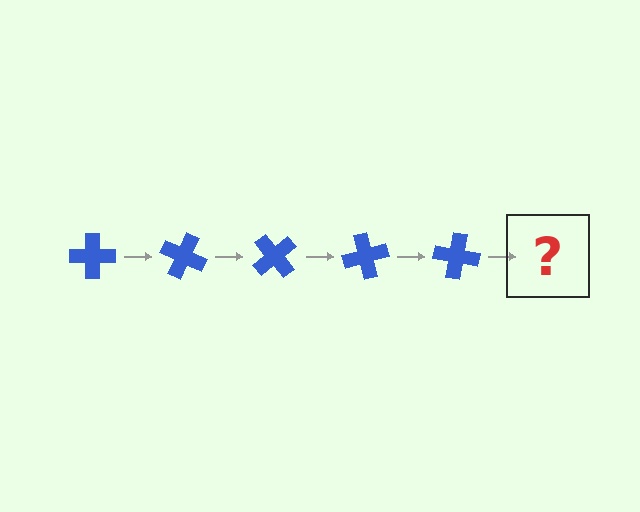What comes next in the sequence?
The next element should be a blue cross rotated 125 degrees.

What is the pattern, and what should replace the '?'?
The pattern is that the cross rotates 25 degrees each step. The '?' should be a blue cross rotated 125 degrees.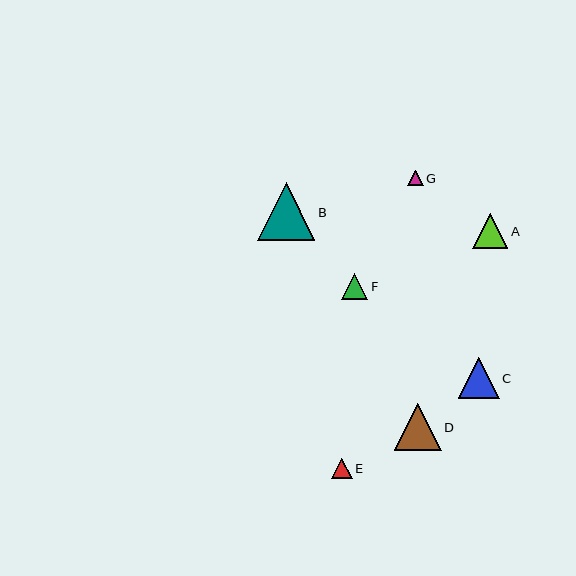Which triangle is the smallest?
Triangle G is the smallest with a size of approximately 15 pixels.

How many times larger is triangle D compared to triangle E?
Triangle D is approximately 2.3 times the size of triangle E.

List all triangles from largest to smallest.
From largest to smallest: B, D, C, A, F, E, G.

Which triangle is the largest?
Triangle B is the largest with a size of approximately 57 pixels.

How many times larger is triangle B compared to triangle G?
Triangle B is approximately 3.8 times the size of triangle G.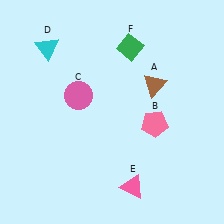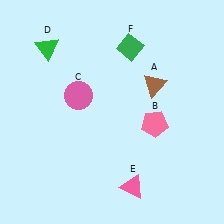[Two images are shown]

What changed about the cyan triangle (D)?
In Image 1, D is cyan. In Image 2, it changed to green.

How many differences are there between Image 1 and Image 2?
There is 1 difference between the two images.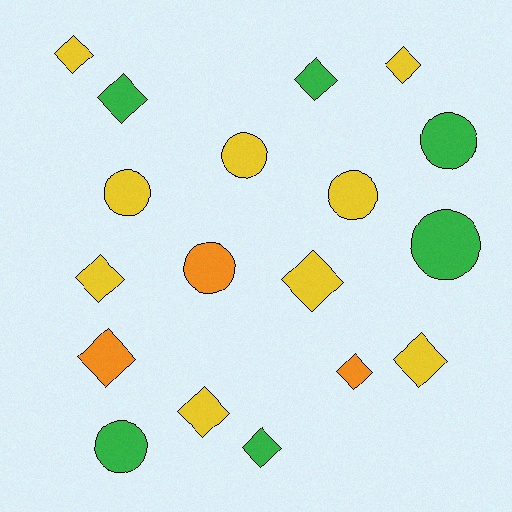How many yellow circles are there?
There are 3 yellow circles.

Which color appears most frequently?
Yellow, with 9 objects.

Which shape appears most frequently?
Diamond, with 11 objects.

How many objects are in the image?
There are 18 objects.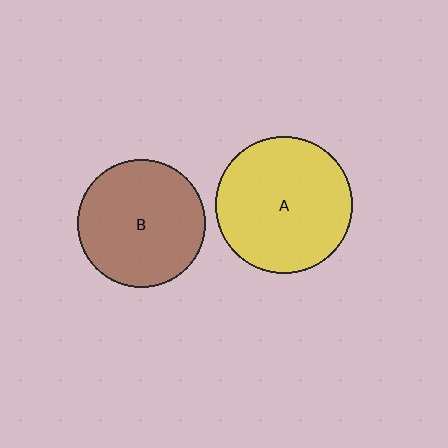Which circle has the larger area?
Circle A (yellow).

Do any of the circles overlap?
No, none of the circles overlap.